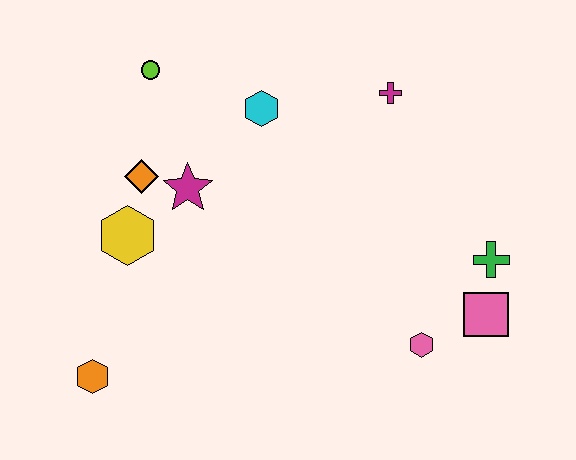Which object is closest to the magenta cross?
The cyan hexagon is closest to the magenta cross.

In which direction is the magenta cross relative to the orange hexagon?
The magenta cross is to the right of the orange hexagon.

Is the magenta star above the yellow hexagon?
Yes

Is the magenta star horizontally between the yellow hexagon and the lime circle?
No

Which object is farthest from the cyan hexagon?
The orange hexagon is farthest from the cyan hexagon.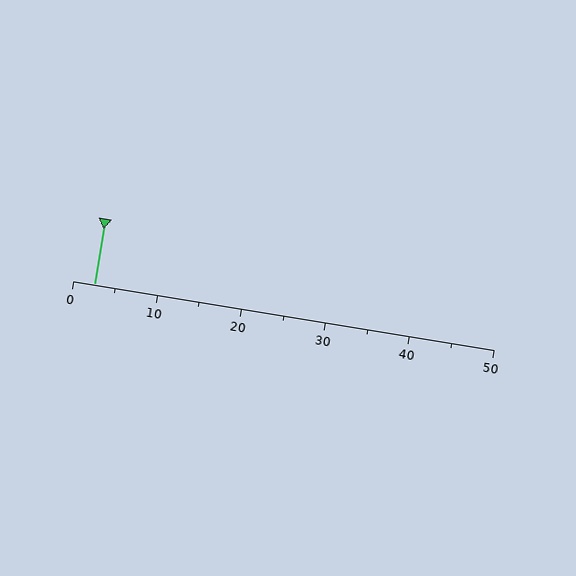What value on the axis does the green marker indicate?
The marker indicates approximately 2.5.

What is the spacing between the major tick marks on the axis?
The major ticks are spaced 10 apart.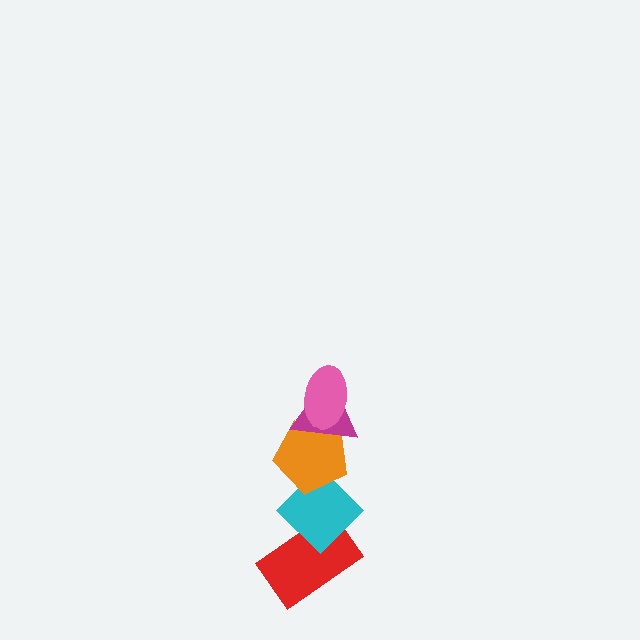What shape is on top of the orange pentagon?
The magenta triangle is on top of the orange pentagon.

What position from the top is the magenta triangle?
The magenta triangle is 2nd from the top.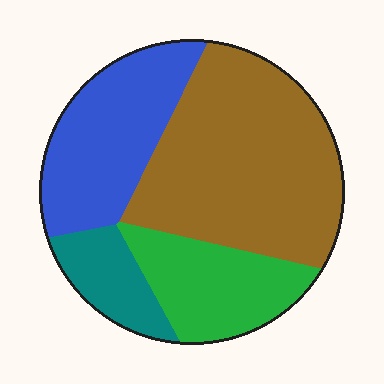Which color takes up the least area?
Teal, at roughly 10%.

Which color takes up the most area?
Brown, at roughly 45%.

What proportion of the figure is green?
Green takes up between a sixth and a third of the figure.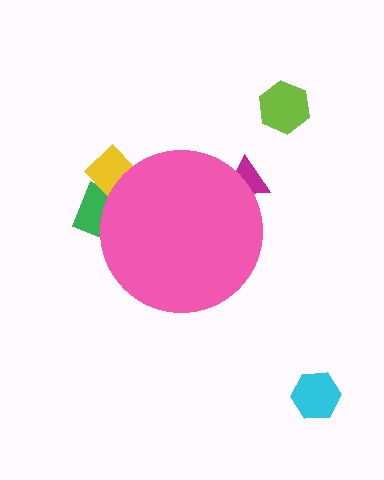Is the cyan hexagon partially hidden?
No, the cyan hexagon is fully visible.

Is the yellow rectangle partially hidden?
Yes, the yellow rectangle is partially hidden behind the pink circle.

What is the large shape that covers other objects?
A pink circle.